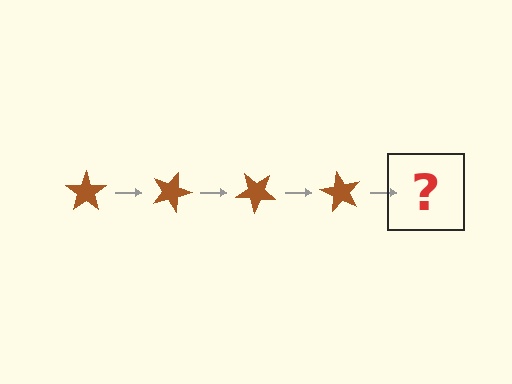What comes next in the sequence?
The next element should be a brown star rotated 80 degrees.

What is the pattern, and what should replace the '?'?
The pattern is that the star rotates 20 degrees each step. The '?' should be a brown star rotated 80 degrees.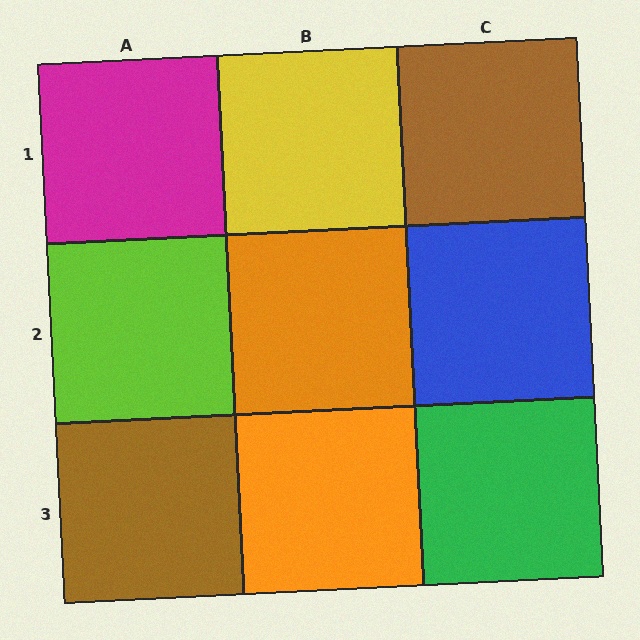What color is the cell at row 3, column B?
Orange.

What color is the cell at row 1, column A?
Magenta.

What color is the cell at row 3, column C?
Green.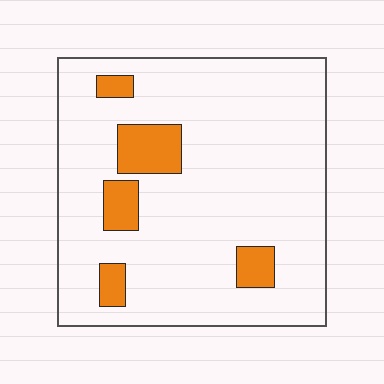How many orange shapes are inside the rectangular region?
5.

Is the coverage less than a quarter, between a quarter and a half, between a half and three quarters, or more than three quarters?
Less than a quarter.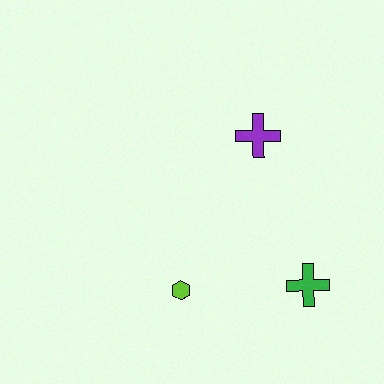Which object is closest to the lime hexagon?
The green cross is closest to the lime hexagon.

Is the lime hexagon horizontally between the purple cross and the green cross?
No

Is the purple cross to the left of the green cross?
Yes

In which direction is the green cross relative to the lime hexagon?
The green cross is to the right of the lime hexagon.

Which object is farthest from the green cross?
The purple cross is farthest from the green cross.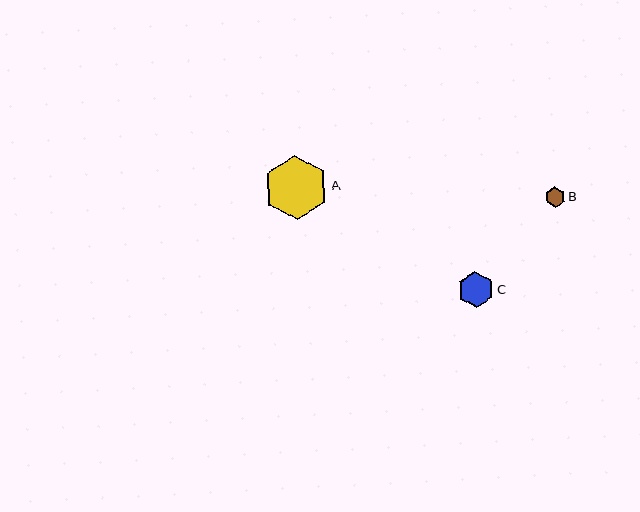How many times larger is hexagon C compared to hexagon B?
Hexagon C is approximately 1.7 times the size of hexagon B.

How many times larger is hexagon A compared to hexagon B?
Hexagon A is approximately 3.1 times the size of hexagon B.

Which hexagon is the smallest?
Hexagon B is the smallest with a size of approximately 21 pixels.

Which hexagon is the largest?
Hexagon A is the largest with a size of approximately 64 pixels.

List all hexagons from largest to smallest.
From largest to smallest: A, C, B.